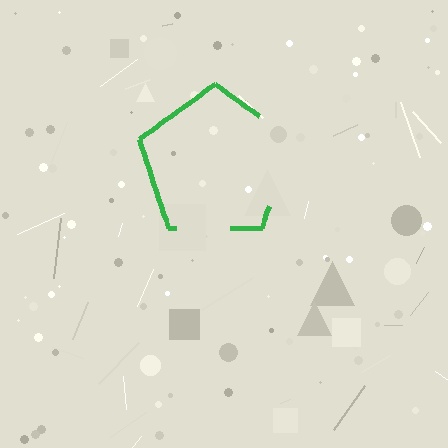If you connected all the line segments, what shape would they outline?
They would outline a pentagon.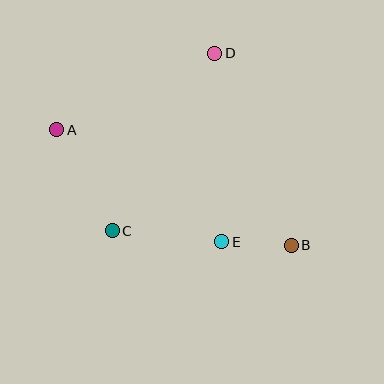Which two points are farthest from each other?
Points A and B are farthest from each other.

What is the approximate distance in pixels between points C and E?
The distance between C and E is approximately 110 pixels.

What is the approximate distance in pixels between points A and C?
The distance between A and C is approximately 115 pixels.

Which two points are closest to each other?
Points B and E are closest to each other.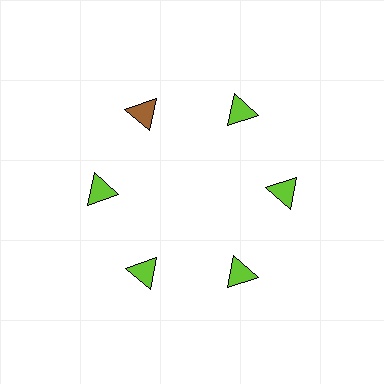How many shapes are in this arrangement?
There are 6 shapes arranged in a ring pattern.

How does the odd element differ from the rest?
It has a different color: brown instead of lime.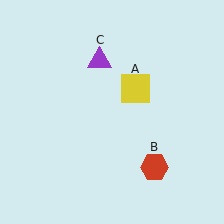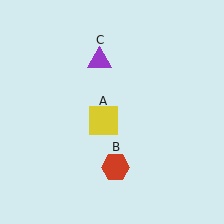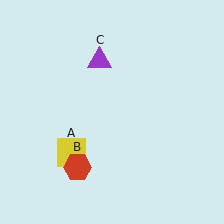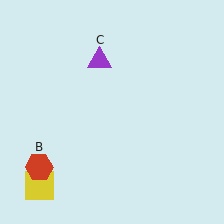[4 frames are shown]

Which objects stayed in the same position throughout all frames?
Purple triangle (object C) remained stationary.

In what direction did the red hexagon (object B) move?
The red hexagon (object B) moved left.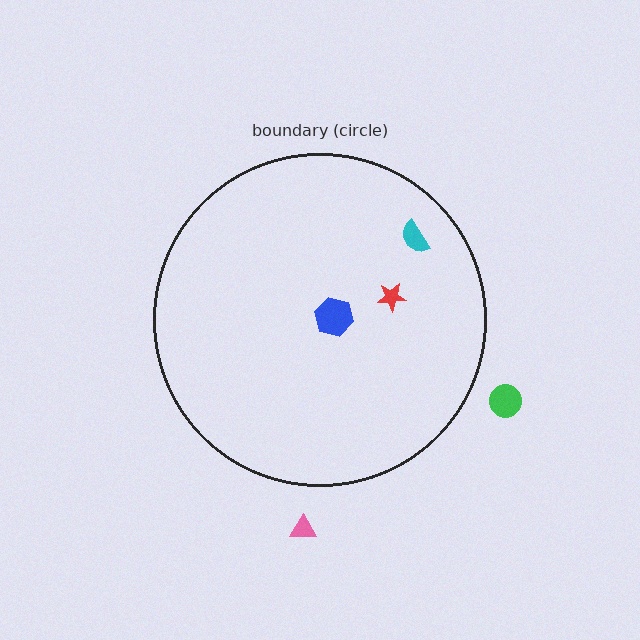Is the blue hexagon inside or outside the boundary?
Inside.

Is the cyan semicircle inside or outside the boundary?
Inside.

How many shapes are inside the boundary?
3 inside, 2 outside.